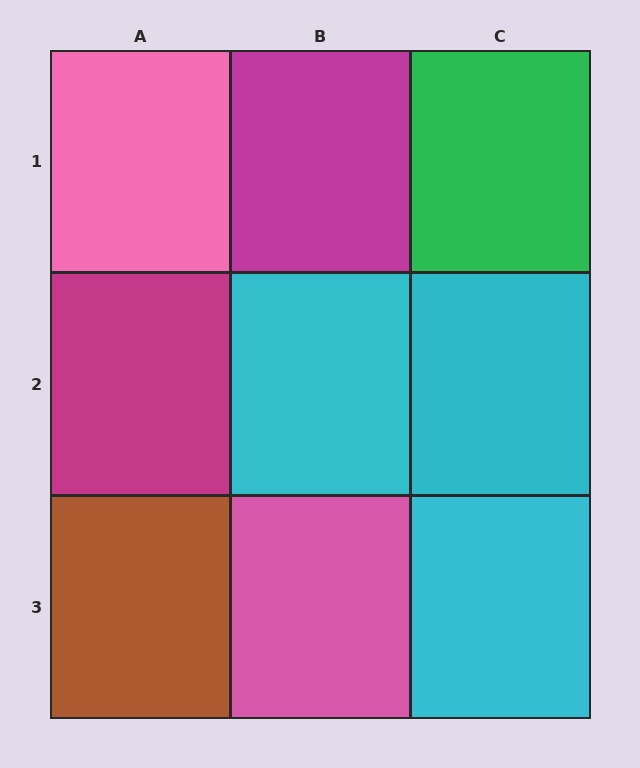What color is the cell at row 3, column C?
Cyan.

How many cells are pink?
2 cells are pink.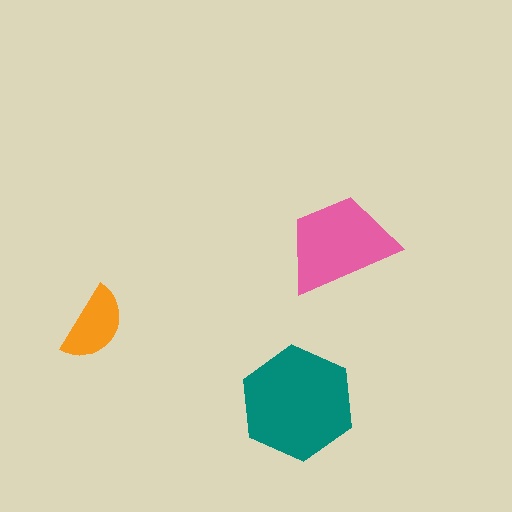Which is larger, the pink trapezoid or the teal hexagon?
The teal hexagon.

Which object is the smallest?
The orange semicircle.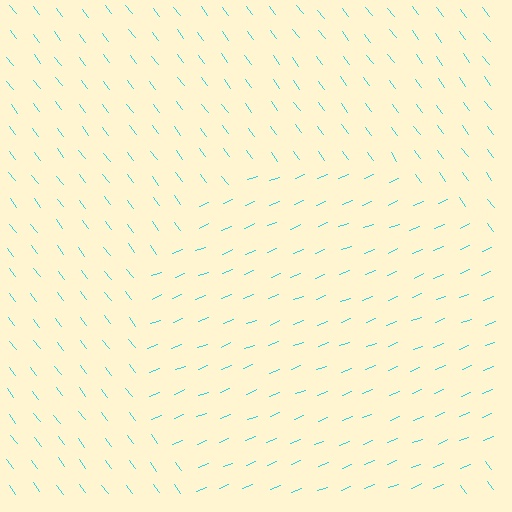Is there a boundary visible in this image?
Yes, there is a texture boundary formed by a change in line orientation.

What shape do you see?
I see a circle.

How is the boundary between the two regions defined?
The boundary is defined purely by a change in line orientation (approximately 74 degrees difference). All lines are the same color and thickness.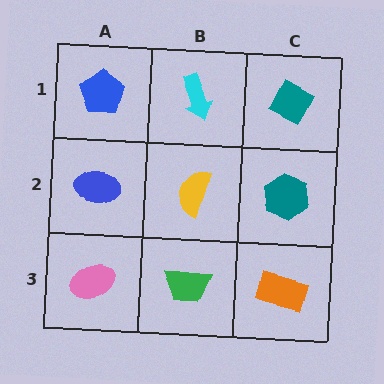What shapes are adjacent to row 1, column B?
A yellow semicircle (row 2, column B), a blue pentagon (row 1, column A), a teal diamond (row 1, column C).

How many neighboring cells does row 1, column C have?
2.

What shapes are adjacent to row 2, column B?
A cyan arrow (row 1, column B), a green trapezoid (row 3, column B), a blue ellipse (row 2, column A), a teal hexagon (row 2, column C).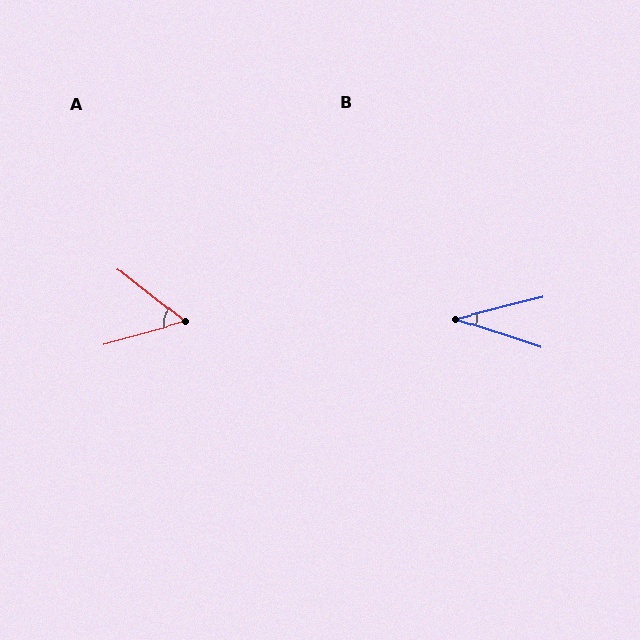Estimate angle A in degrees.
Approximately 54 degrees.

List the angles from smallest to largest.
B (32°), A (54°).